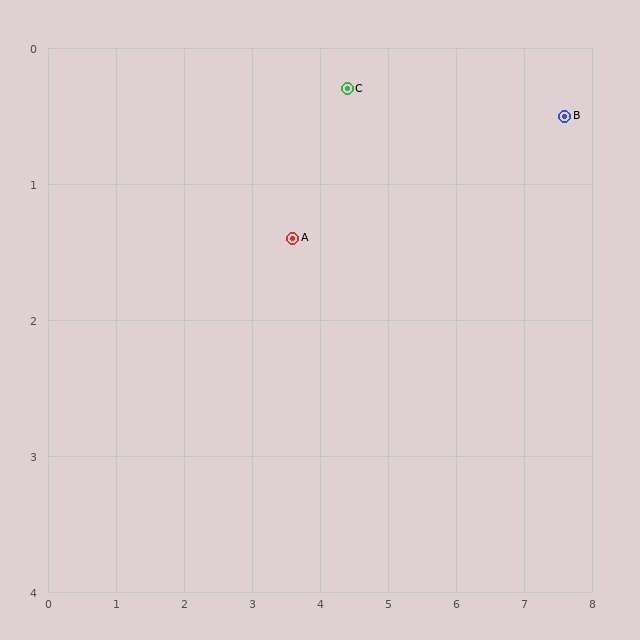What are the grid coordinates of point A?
Point A is at approximately (3.6, 1.4).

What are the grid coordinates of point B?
Point B is at approximately (7.6, 0.5).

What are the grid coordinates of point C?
Point C is at approximately (4.4, 0.3).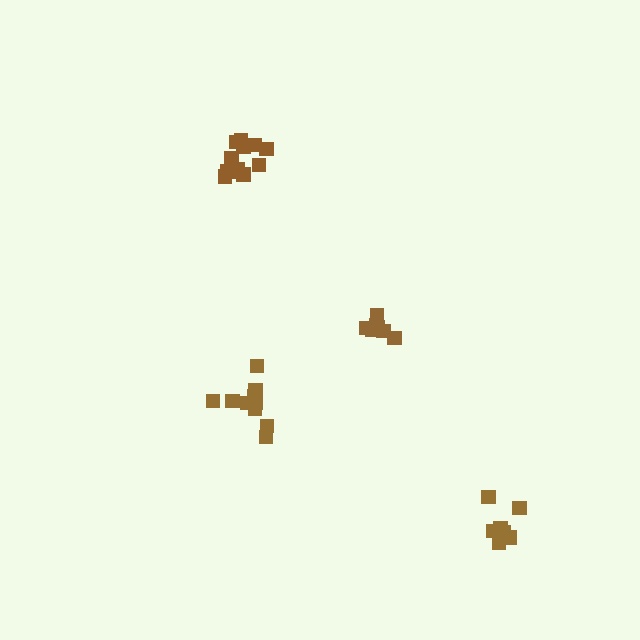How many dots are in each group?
Group 1: 7 dots, Group 2: 10 dots, Group 3: 12 dots, Group 4: 7 dots (36 total).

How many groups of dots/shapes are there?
There are 4 groups.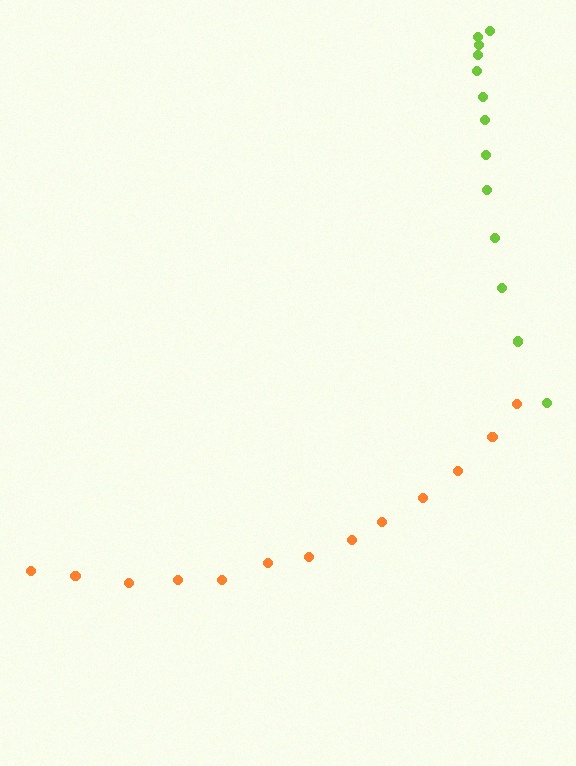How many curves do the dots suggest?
There are 2 distinct paths.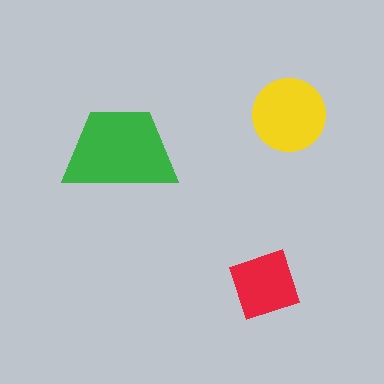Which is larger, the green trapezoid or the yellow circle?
The green trapezoid.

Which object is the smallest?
The red diamond.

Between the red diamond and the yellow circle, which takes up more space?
The yellow circle.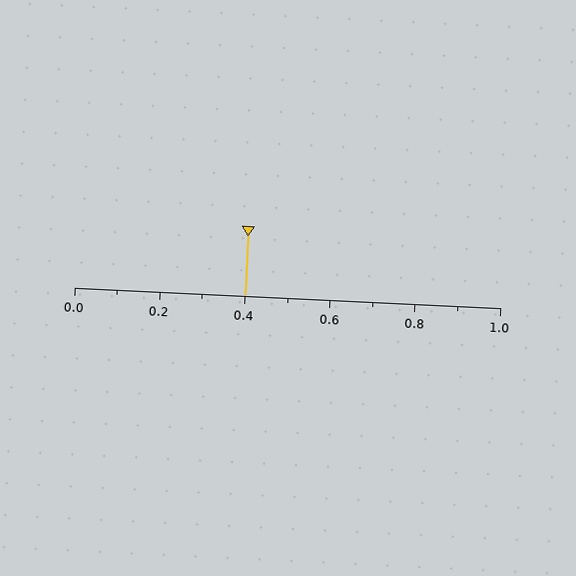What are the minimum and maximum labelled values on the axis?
The axis runs from 0.0 to 1.0.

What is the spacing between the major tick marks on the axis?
The major ticks are spaced 0.2 apart.